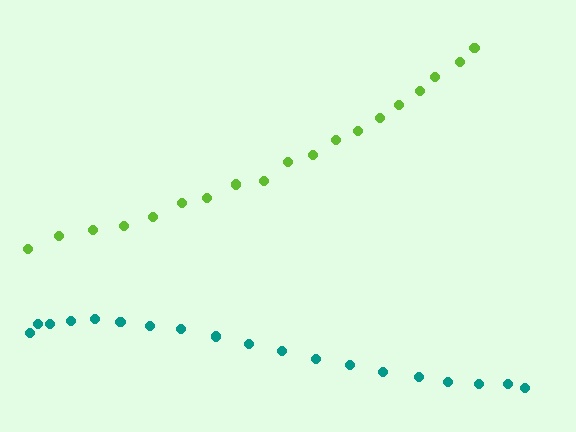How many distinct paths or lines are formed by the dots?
There are 2 distinct paths.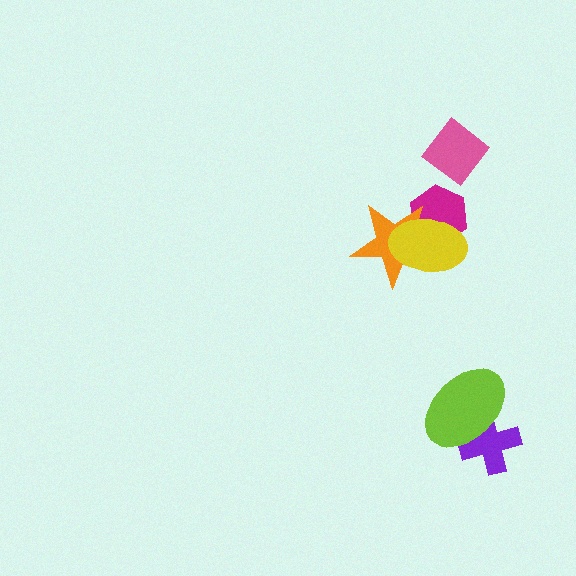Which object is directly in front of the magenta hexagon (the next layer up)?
The orange star is directly in front of the magenta hexagon.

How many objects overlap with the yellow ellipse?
2 objects overlap with the yellow ellipse.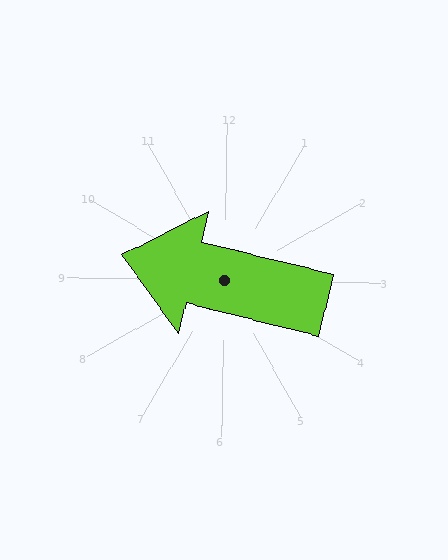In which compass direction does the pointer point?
West.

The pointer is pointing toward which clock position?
Roughly 9 o'clock.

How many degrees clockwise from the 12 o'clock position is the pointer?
Approximately 283 degrees.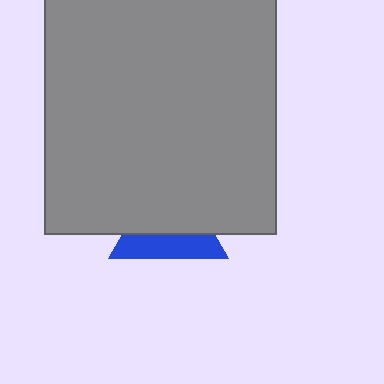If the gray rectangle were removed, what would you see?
You would see the complete blue triangle.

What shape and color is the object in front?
The object in front is a gray rectangle.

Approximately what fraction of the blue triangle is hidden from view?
Roughly 60% of the blue triangle is hidden behind the gray rectangle.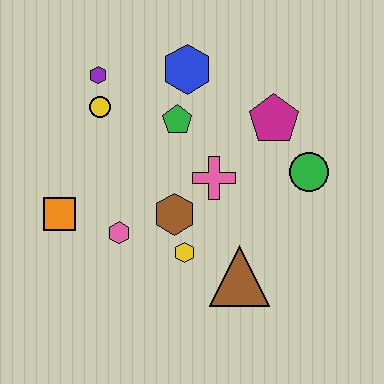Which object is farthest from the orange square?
The green circle is farthest from the orange square.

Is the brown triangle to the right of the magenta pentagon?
No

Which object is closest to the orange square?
The pink hexagon is closest to the orange square.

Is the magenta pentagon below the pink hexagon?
No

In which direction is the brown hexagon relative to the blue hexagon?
The brown hexagon is below the blue hexagon.